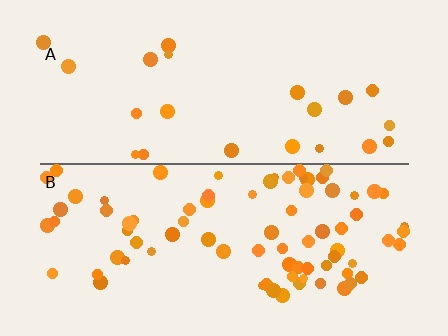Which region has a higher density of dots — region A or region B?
B (the bottom).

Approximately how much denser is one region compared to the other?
Approximately 3.6× — region B over region A.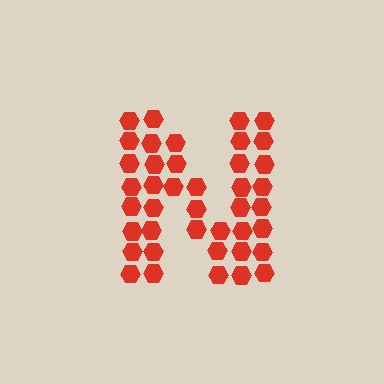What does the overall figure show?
The overall figure shows the letter N.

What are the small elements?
The small elements are hexagons.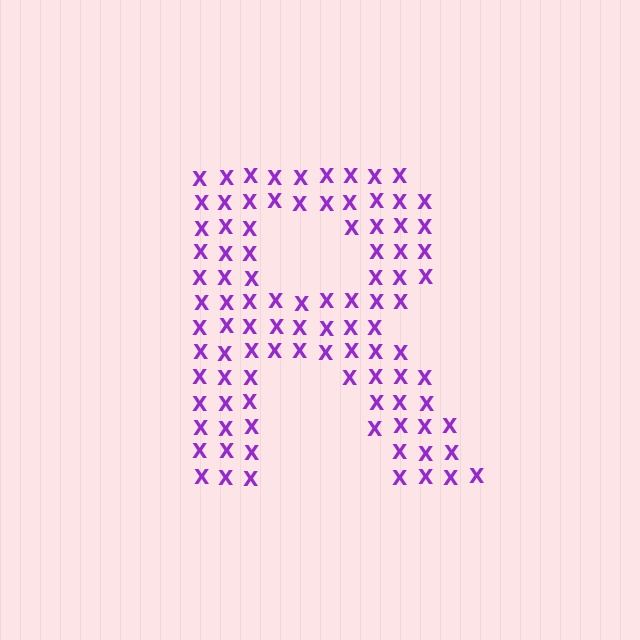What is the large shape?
The large shape is the letter R.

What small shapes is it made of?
It is made of small letter X's.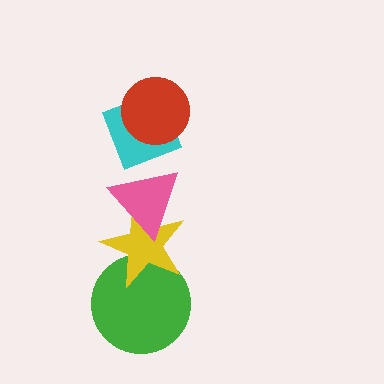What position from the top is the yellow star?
The yellow star is 4th from the top.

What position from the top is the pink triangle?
The pink triangle is 3rd from the top.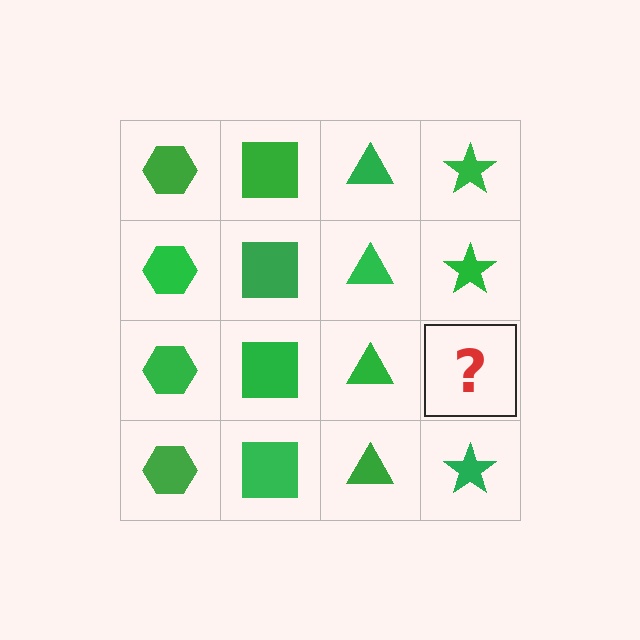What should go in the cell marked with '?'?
The missing cell should contain a green star.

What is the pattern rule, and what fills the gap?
The rule is that each column has a consistent shape. The gap should be filled with a green star.